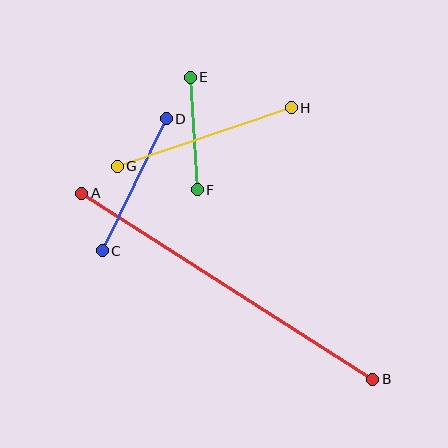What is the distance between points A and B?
The distance is approximately 346 pixels.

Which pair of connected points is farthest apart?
Points A and B are farthest apart.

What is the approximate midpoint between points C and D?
The midpoint is at approximately (134, 185) pixels.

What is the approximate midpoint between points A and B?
The midpoint is at approximately (227, 286) pixels.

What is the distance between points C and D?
The distance is approximately 147 pixels.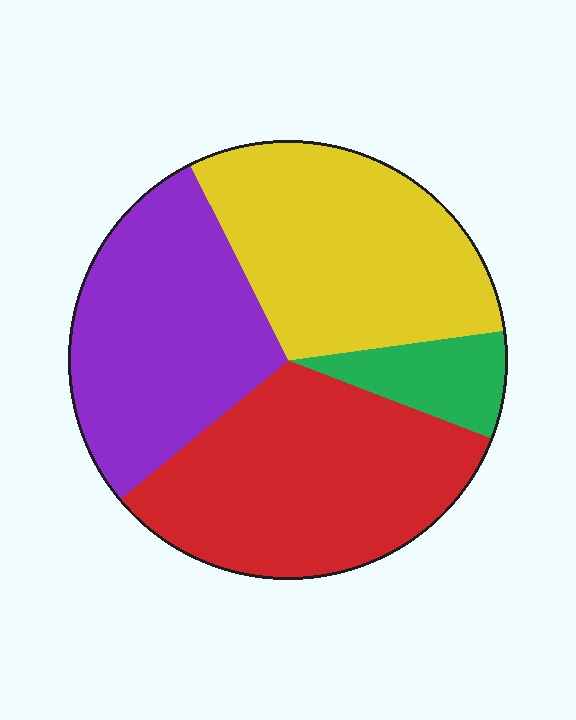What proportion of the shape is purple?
Purple takes up between a sixth and a third of the shape.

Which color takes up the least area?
Green, at roughly 10%.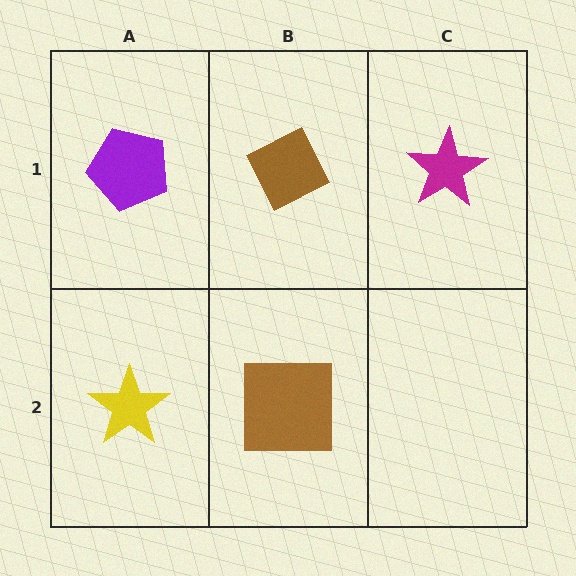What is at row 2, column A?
A yellow star.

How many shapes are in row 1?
3 shapes.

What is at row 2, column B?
A brown square.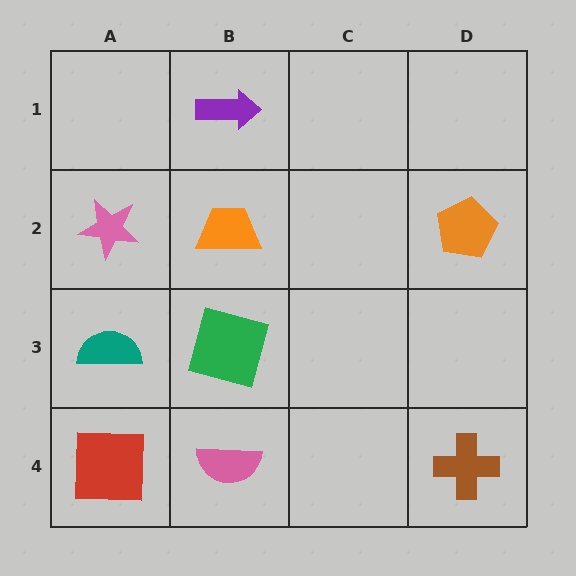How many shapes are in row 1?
1 shape.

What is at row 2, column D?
An orange pentagon.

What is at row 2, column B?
An orange trapezoid.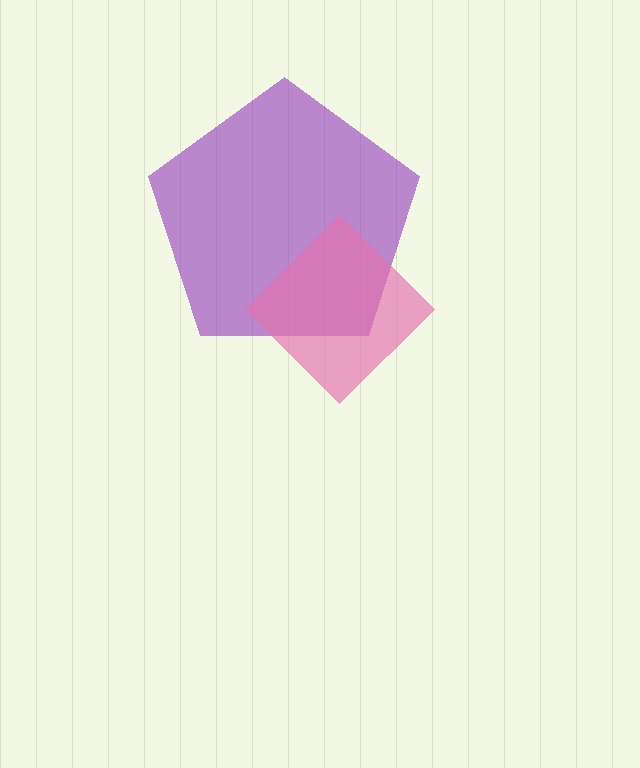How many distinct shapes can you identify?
There are 2 distinct shapes: a purple pentagon, a pink diamond.